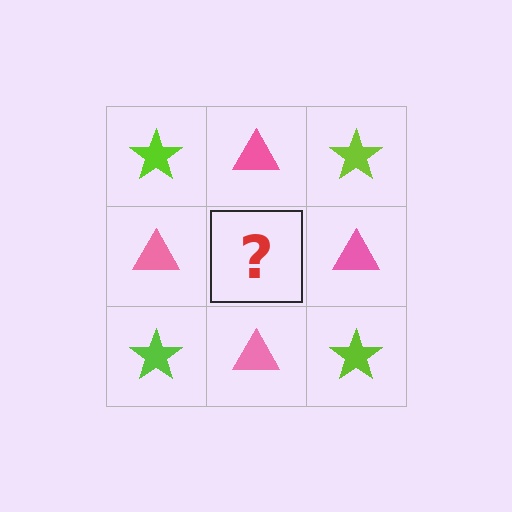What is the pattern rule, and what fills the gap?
The rule is that it alternates lime star and pink triangle in a checkerboard pattern. The gap should be filled with a lime star.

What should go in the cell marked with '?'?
The missing cell should contain a lime star.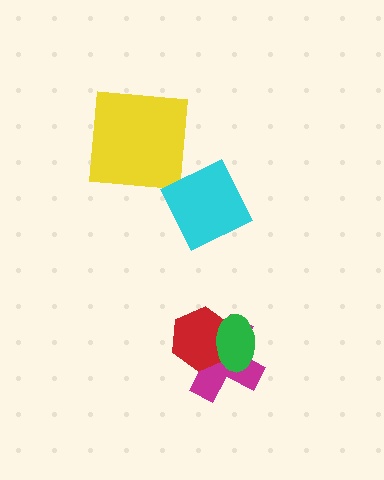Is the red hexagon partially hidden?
Yes, it is partially covered by another shape.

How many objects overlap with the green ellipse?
2 objects overlap with the green ellipse.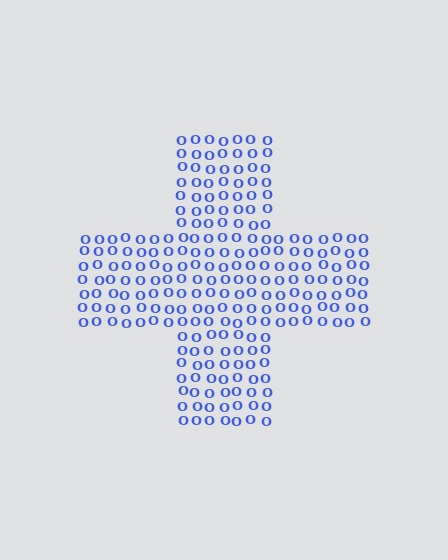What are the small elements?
The small elements are letter O's.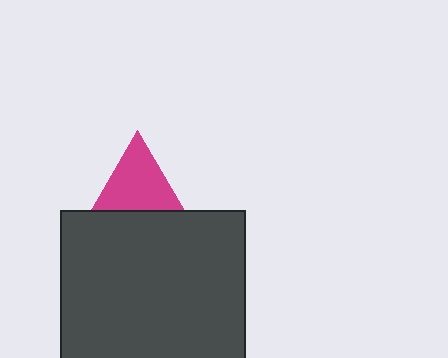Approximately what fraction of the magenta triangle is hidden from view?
Roughly 43% of the magenta triangle is hidden behind the dark gray rectangle.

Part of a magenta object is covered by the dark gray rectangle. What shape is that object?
It is a triangle.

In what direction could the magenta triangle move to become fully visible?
The magenta triangle could move up. That would shift it out from behind the dark gray rectangle entirely.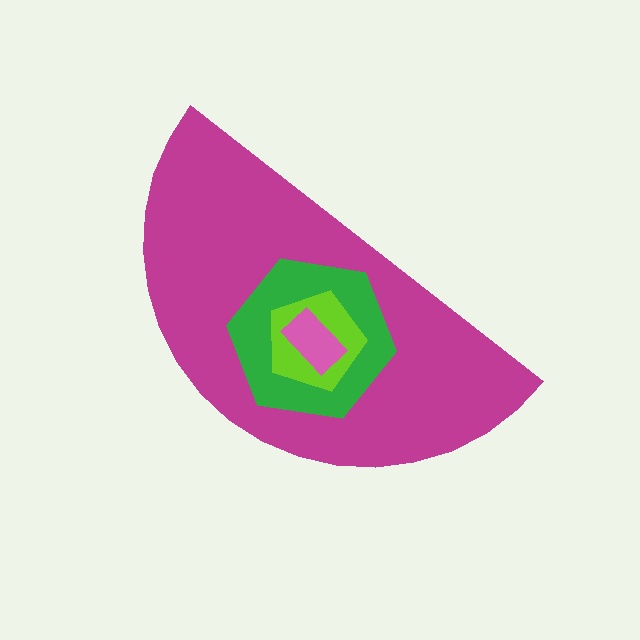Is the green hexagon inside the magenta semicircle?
Yes.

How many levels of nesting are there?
4.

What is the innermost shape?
The pink rectangle.